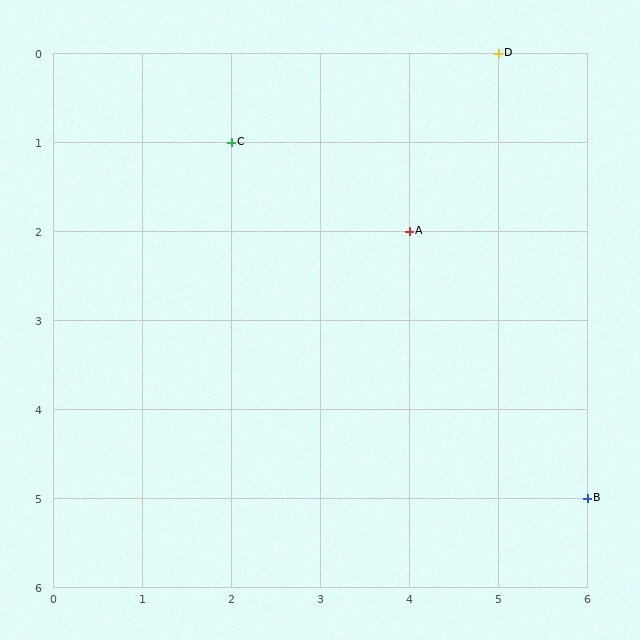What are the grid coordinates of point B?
Point B is at grid coordinates (6, 5).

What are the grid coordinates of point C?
Point C is at grid coordinates (2, 1).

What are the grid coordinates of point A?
Point A is at grid coordinates (4, 2).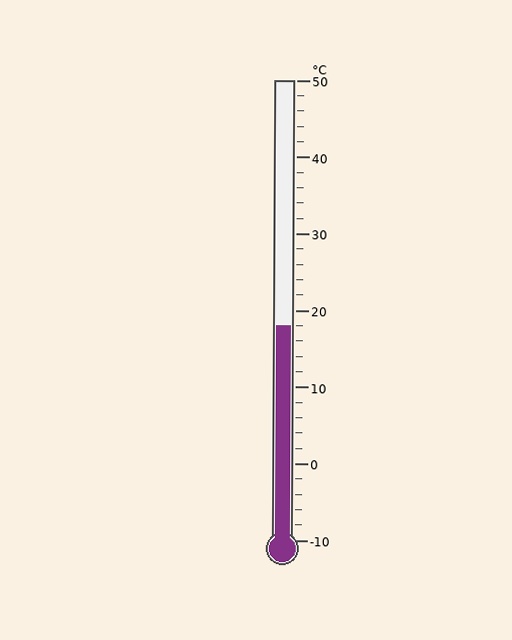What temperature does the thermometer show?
The thermometer shows approximately 18°C.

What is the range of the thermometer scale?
The thermometer scale ranges from -10°C to 50°C.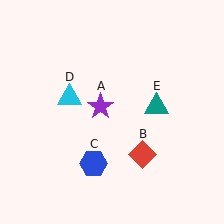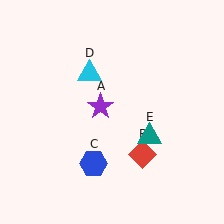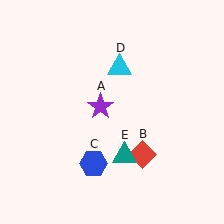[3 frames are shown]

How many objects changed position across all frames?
2 objects changed position: cyan triangle (object D), teal triangle (object E).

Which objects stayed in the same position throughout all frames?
Purple star (object A) and red diamond (object B) and blue hexagon (object C) remained stationary.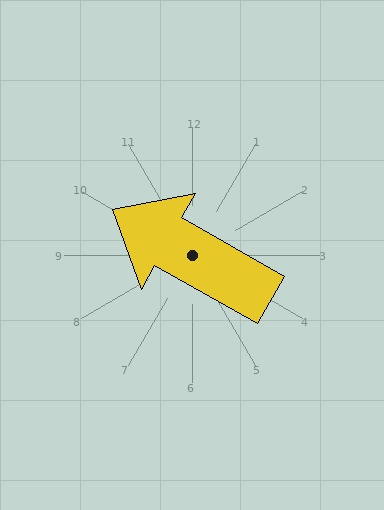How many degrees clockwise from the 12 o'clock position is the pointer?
Approximately 300 degrees.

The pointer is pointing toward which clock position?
Roughly 10 o'clock.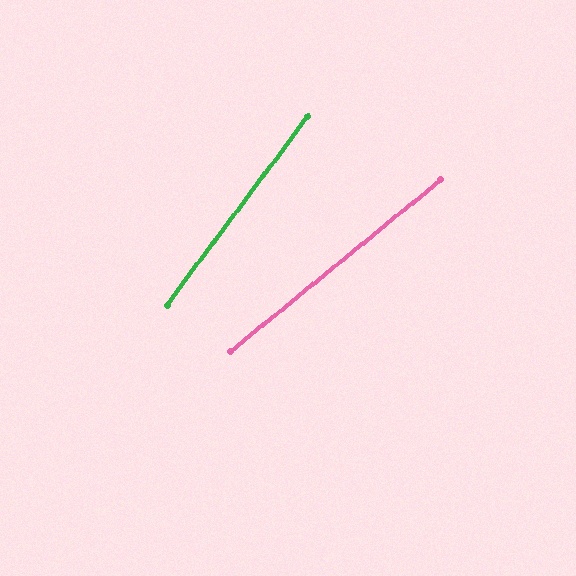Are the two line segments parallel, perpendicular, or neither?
Neither parallel nor perpendicular — they differ by about 14°.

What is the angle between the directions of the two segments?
Approximately 14 degrees.